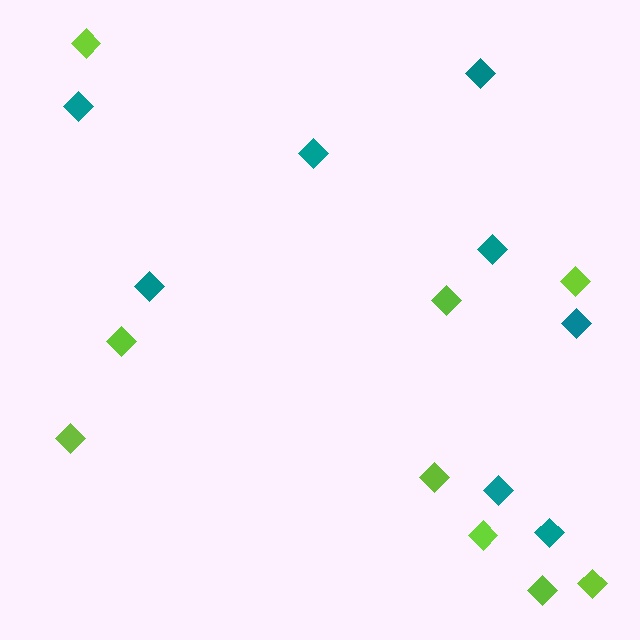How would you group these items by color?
There are 2 groups: one group of teal diamonds (8) and one group of lime diamonds (9).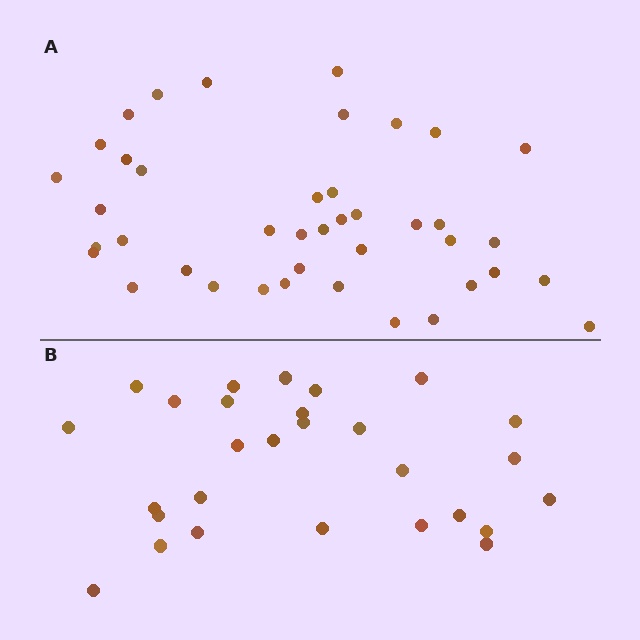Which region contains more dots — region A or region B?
Region A (the top region) has more dots.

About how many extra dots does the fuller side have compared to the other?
Region A has approximately 15 more dots than region B.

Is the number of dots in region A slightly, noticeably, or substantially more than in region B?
Region A has substantially more. The ratio is roughly 1.5 to 1.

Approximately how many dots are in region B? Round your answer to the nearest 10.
About 30 dots. (The exact count is 28, which rounds to 30.)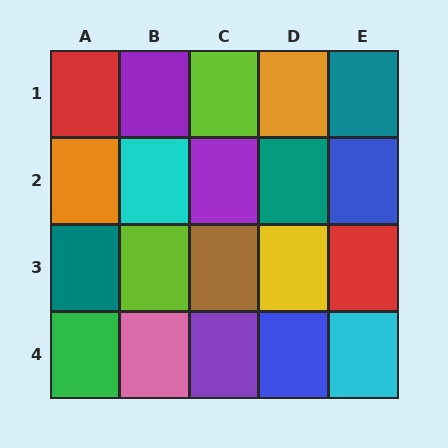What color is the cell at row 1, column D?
Orange.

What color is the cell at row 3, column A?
Teal.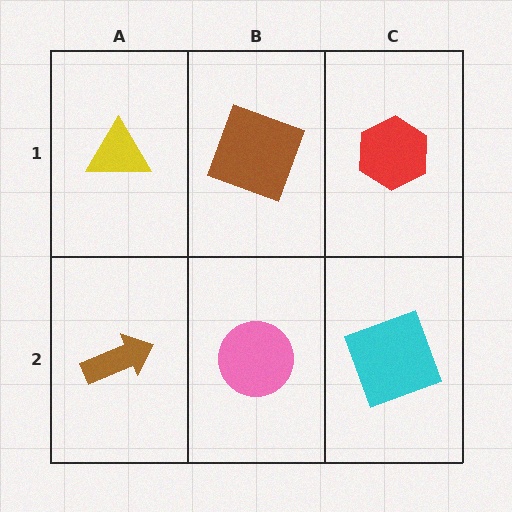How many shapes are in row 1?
3 shapes.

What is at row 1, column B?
A brown square.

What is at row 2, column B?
A pink circle.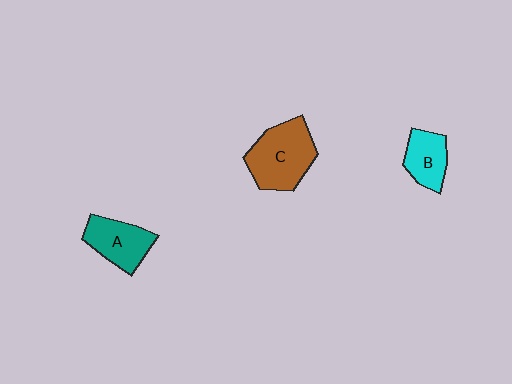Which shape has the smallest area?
Shape B (cyan).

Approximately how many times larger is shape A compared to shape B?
Approximately 1.2 times.